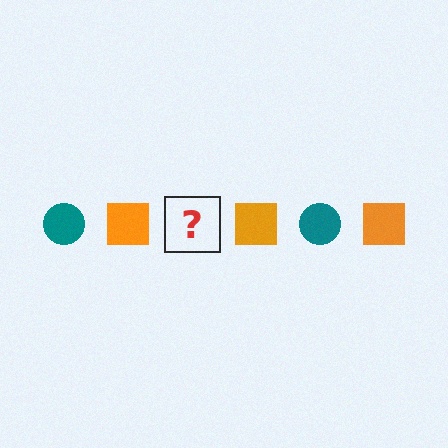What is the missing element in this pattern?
The missing element is a teal circle.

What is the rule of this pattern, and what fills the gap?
The rule is that the pattern alternates between teal circle and orange square. The gap should be filled with a teal circle.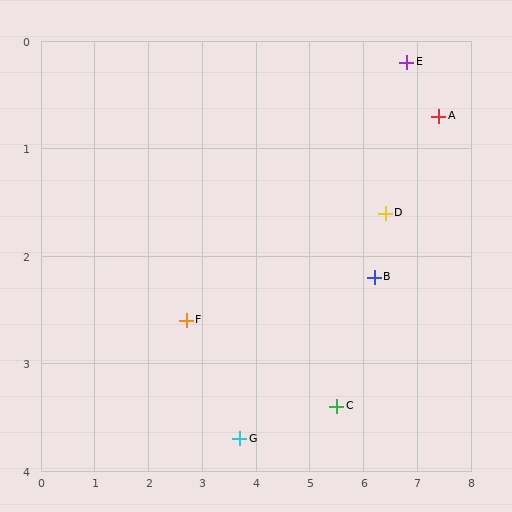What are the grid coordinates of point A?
Point A is at approximately (7.4, 0.7).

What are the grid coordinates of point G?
Point G is at approximately (3.7, 3.7).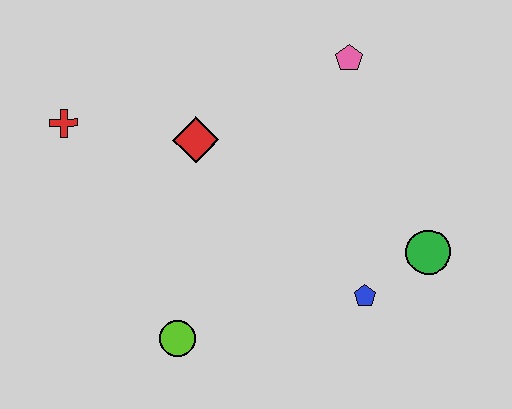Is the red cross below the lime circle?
No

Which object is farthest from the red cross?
The green circle is farthest from the red cross.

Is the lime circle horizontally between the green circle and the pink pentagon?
No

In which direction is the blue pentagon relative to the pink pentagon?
The blue pentagon is below the pink pentagon.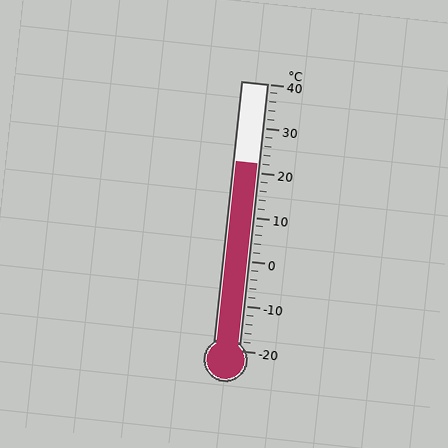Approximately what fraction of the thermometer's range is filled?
The thermometer is filled to approximately 70% of its range.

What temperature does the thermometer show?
The thermometer shows approximately 22°C.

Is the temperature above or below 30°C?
The temperature is below 30°C.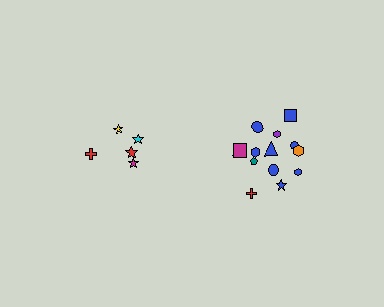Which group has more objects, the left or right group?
The right group.